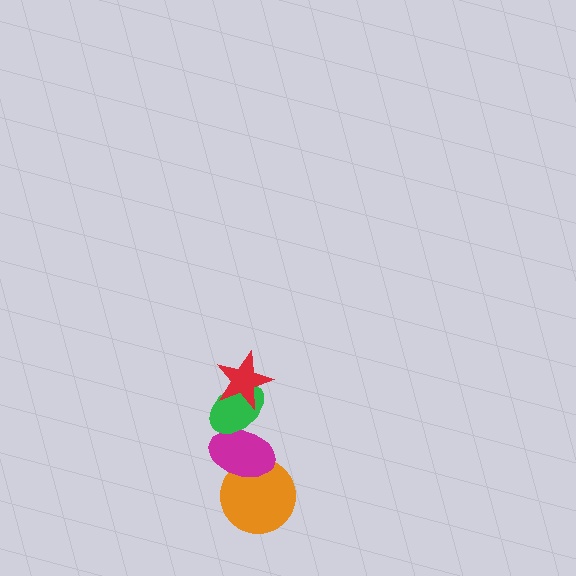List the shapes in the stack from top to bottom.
From top to bottom: the red star, the green ellipse, the magenta ellipse, the orange circle.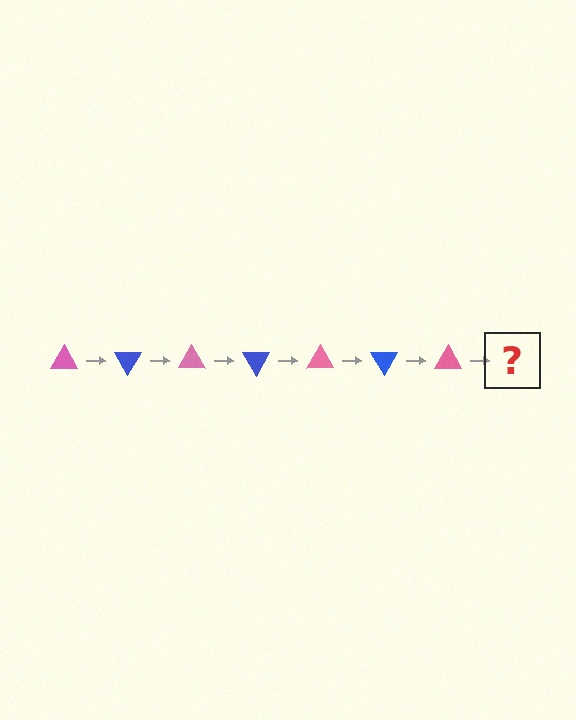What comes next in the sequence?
The next element should be a blue triangle, rotated 420 degrees from the start.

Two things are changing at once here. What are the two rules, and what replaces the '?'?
The two rules are that it rotates 60 degrees each step and the color cycles through pink and blue. The '?' should be a blue triangle, rotated 420 degrees from the start.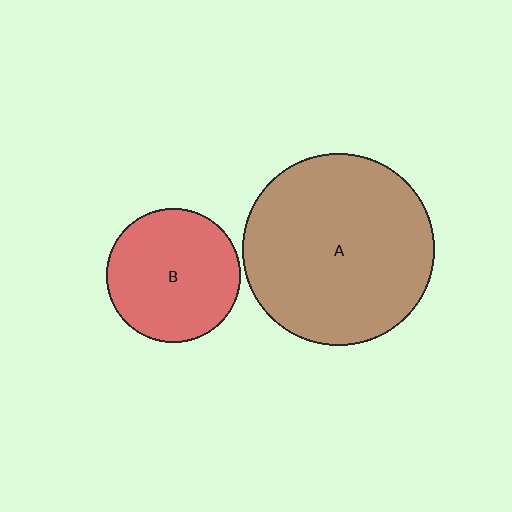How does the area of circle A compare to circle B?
Approximately 2.0 times.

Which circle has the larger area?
Circle A (brown).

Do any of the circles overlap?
No, none of the circles overlap.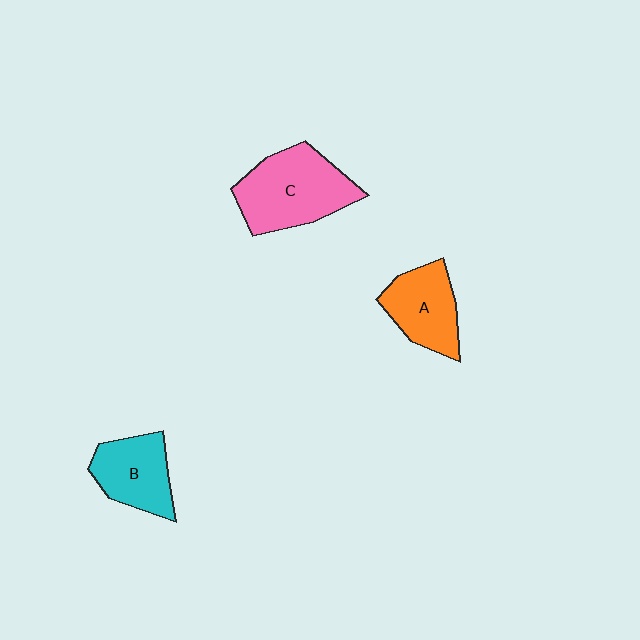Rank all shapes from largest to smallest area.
From largest to smallest: C (pink), A (orange), B (cyan).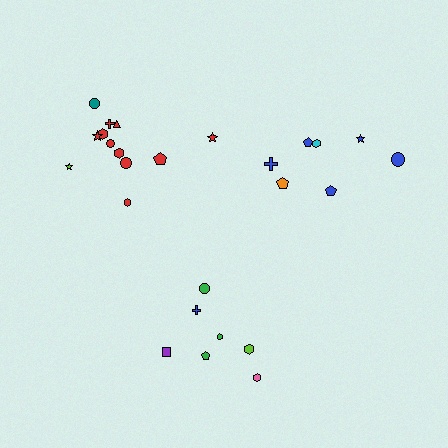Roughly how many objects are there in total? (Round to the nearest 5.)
Roughly 25 objects in total.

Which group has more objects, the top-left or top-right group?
The top-left group.